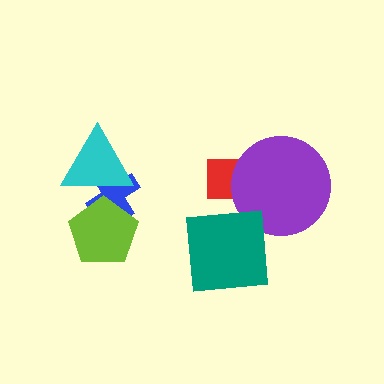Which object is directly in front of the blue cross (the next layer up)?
The cyan triangle is directly in front of the blue cross.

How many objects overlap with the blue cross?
2 objects overlap with the blue cross.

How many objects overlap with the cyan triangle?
2 objects overlap with the cyan triangle.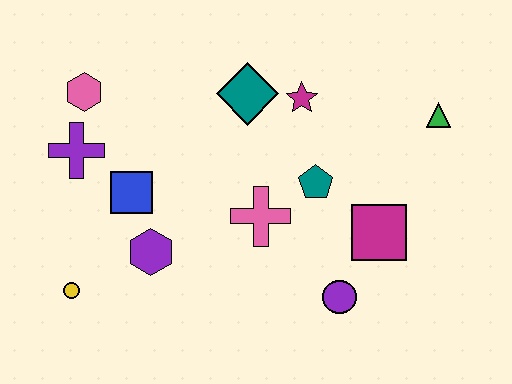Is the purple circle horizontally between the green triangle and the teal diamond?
Yes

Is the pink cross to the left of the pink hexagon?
No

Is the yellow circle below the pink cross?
Yes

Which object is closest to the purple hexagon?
The blue square is closest to the purple hexagon.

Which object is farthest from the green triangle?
The yellow circle is farthest from the green triangle.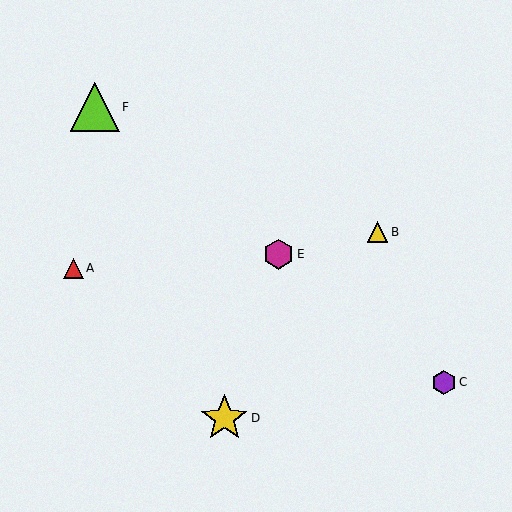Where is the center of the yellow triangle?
The center of the yellow triangle is at (377, 232).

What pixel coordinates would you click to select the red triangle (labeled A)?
Click at (73, 268) to select the red triangle A.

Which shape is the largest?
The lime triangle (labeled F) is the largest.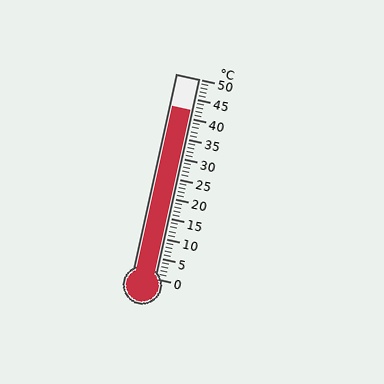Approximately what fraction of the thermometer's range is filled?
The thermometer is filled to approximately 85% of its range.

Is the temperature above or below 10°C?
The temperature is above 10°C.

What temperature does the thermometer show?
The thermometer shows approximately 42°C.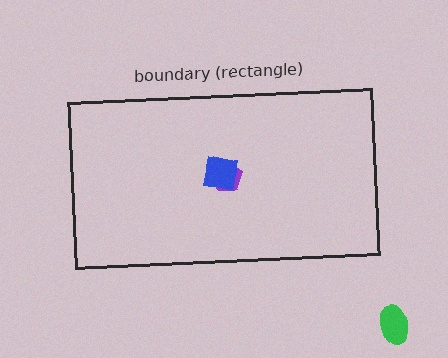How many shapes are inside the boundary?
2 inside, 1 outside.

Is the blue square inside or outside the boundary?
Inside.